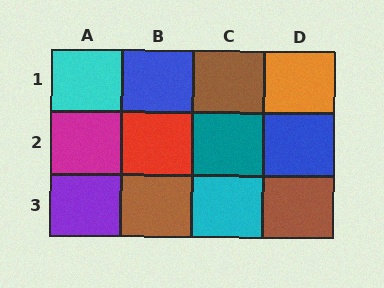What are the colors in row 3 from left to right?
Purple, brown, cyan, brown.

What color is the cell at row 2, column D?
Blue.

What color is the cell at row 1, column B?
Blue.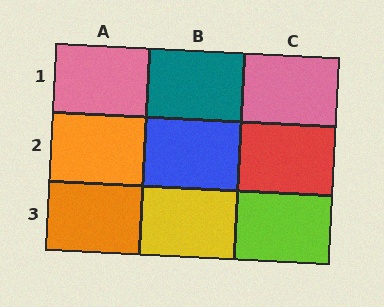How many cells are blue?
1 cell is blue.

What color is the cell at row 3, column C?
Lime.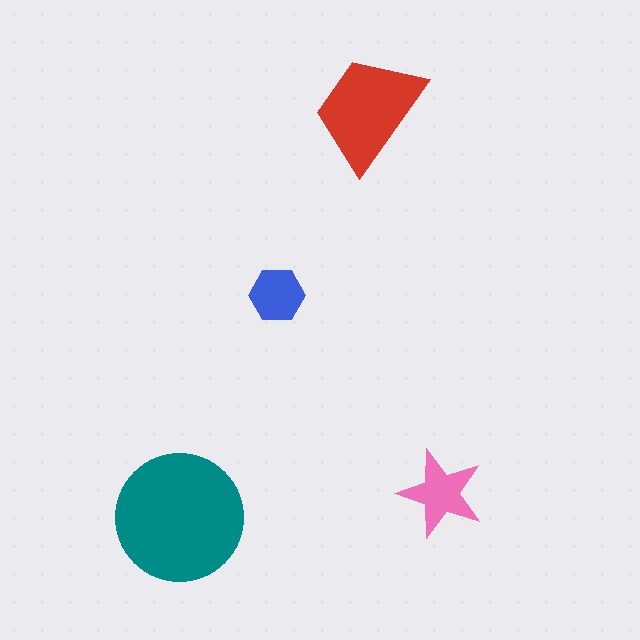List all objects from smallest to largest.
The blue hexagon, the pink star, the red trapezoid, the teal circle.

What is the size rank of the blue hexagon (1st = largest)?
4th.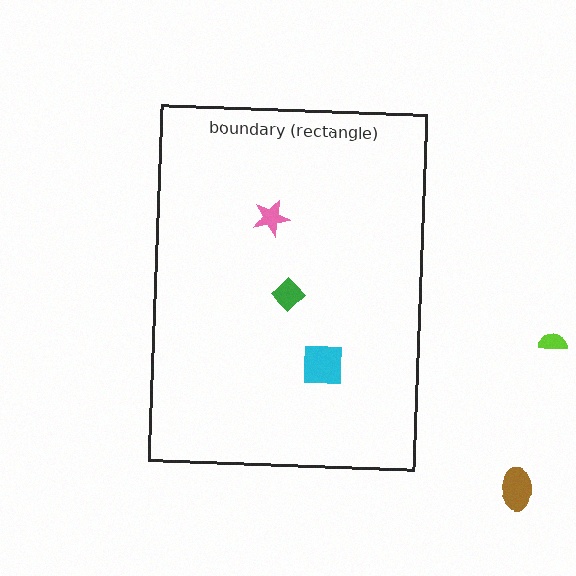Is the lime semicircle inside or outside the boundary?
Outside.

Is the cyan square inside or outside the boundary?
Inside.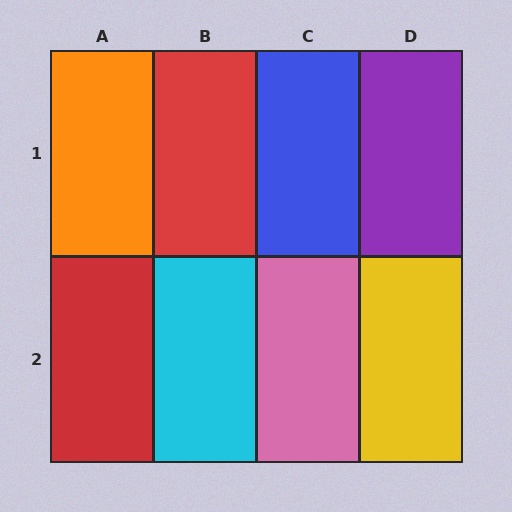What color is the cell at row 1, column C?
Blue.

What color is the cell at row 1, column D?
Purple.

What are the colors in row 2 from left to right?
Red, cyan, pink, yellow.